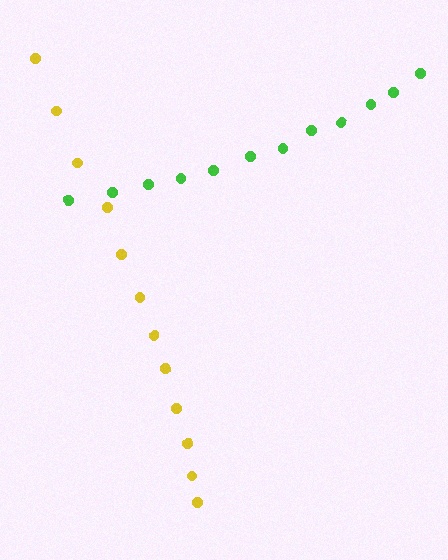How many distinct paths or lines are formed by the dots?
There are 2 distinct paths.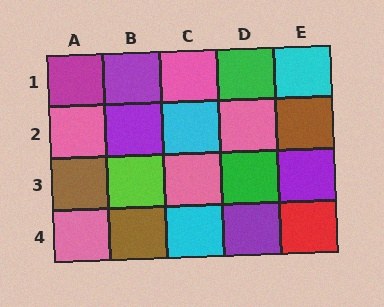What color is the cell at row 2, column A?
Pink.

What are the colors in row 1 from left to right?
Magenta, purple, pink, green, cyan.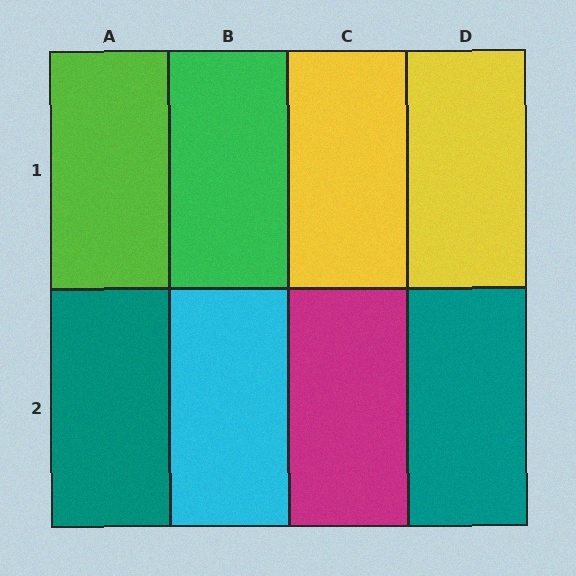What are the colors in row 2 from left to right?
Teal, cyan, magenta, teal.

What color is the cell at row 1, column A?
Lime.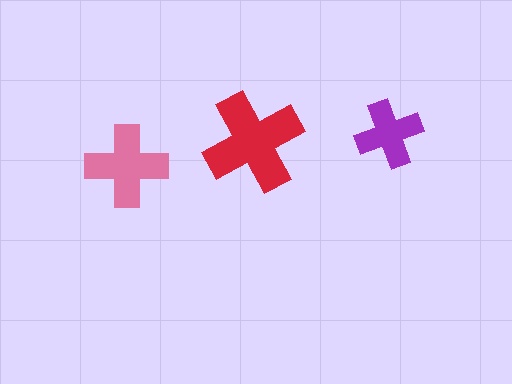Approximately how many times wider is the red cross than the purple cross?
About 1.5 times wider.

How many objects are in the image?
There are 3 objects in the image.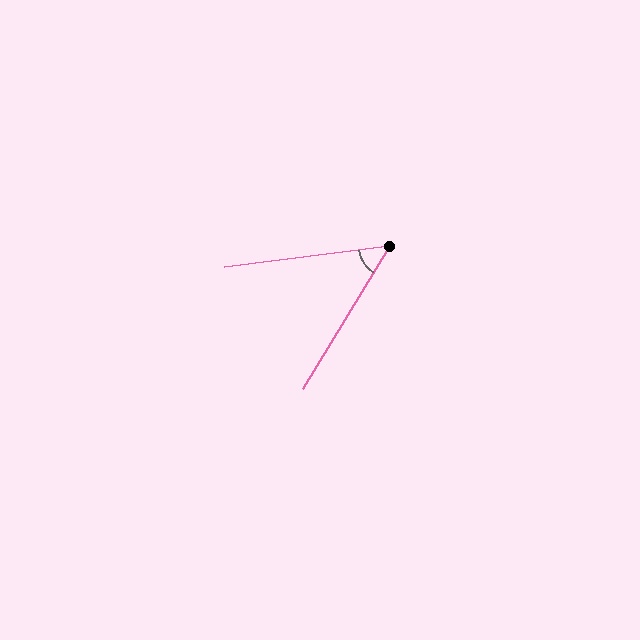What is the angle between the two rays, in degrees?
Approximately 52 degrees.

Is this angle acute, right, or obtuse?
It is acute.